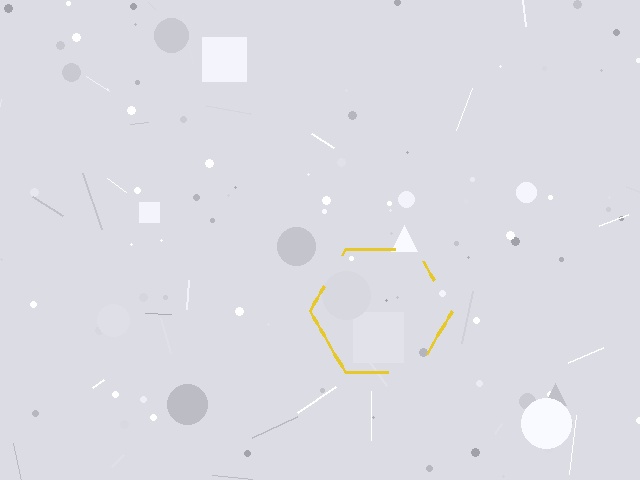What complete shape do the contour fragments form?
The contour fragments form a hexagon.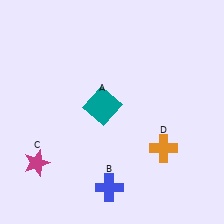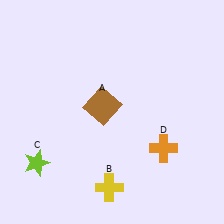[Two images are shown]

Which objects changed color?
A changed from teal to brown. B changed from blue to yellow. C changed from magenta to lime.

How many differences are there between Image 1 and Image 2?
There are 3 differences between the two images.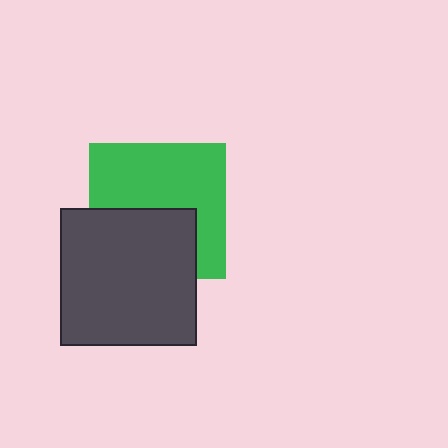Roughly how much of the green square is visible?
About half of it is visible (roughly 58%).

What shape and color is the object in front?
The object in front is a dark gray square.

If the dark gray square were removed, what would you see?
You would see the complete green square.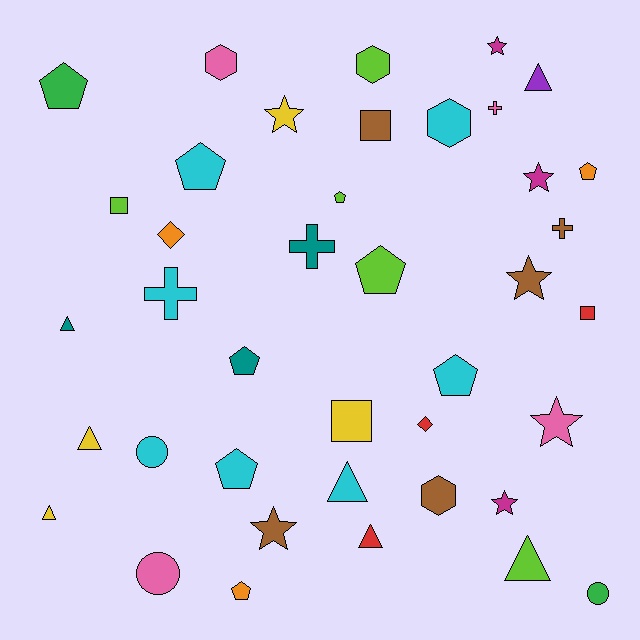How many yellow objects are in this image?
There are 4 yellow objects.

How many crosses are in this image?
There are 4 crosses.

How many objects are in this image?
There are 40 objects.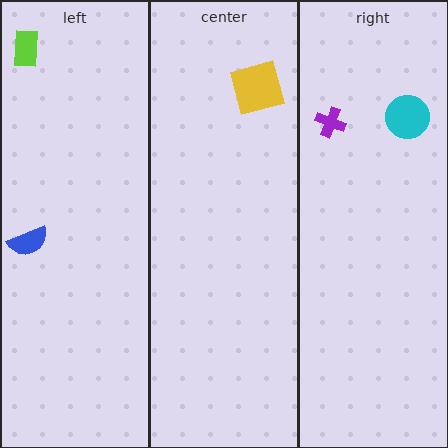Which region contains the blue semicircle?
The left region.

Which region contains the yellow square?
The center region.